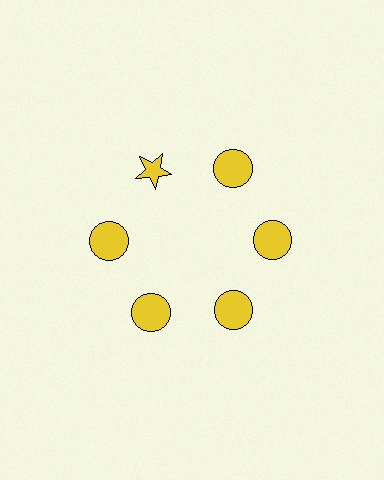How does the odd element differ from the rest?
It has a different shape: star instead of circle.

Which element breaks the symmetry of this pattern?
The yellow star at roughly the 11 o'clock position breaks the symmetry. All other shapes are yellow circles.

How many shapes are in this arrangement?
There are 6 shapes arranged in a ring pattern.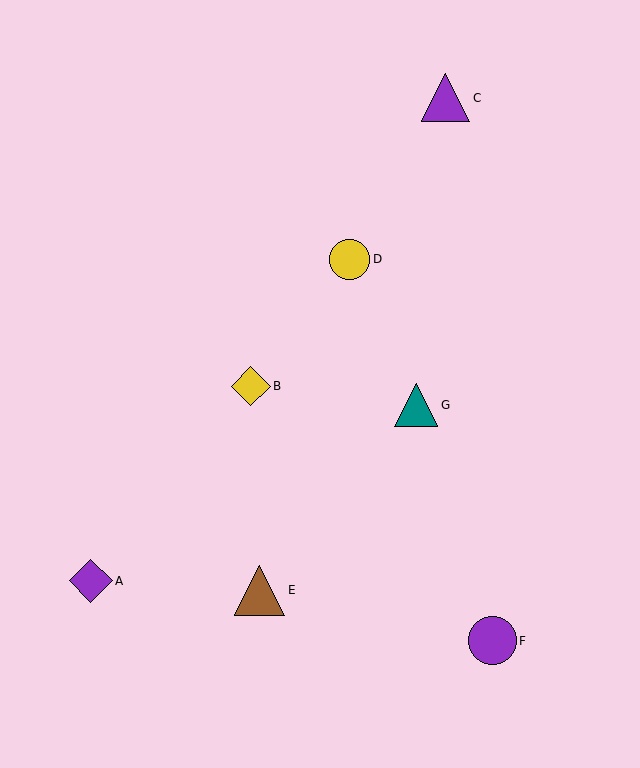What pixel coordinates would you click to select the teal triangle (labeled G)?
Click at (416, 405) to select the teal triangle G.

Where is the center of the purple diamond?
The center of the purple diamond is at (91, 581).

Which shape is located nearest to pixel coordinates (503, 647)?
The purple circle (labeled F) at (492, 641) is nearest to that location.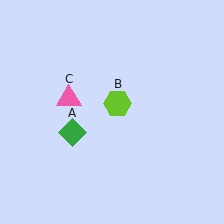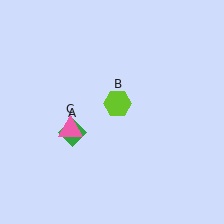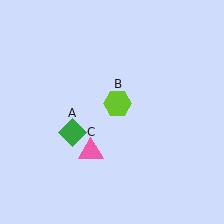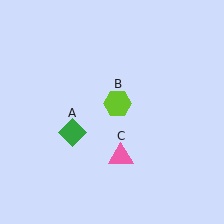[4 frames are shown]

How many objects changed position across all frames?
1 object changed position: pink triangle (object C).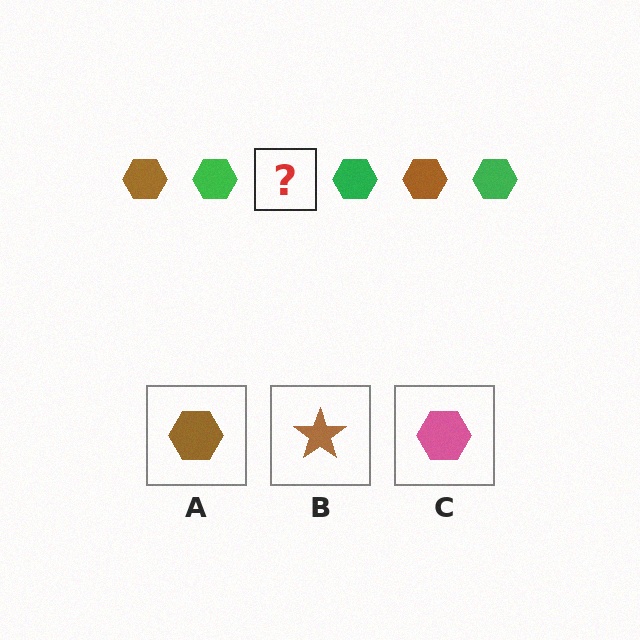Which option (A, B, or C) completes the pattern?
A.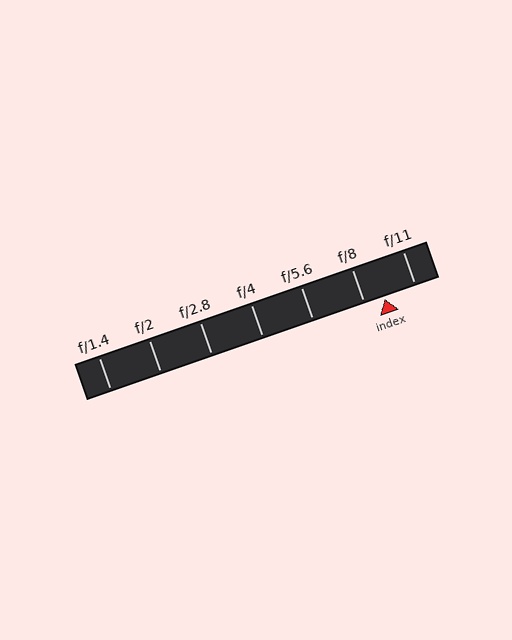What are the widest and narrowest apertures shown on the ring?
The widest aperture shown is f/1.4 and the narrowest is f/11.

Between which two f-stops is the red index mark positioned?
The index mark is between f/8 and f/11.